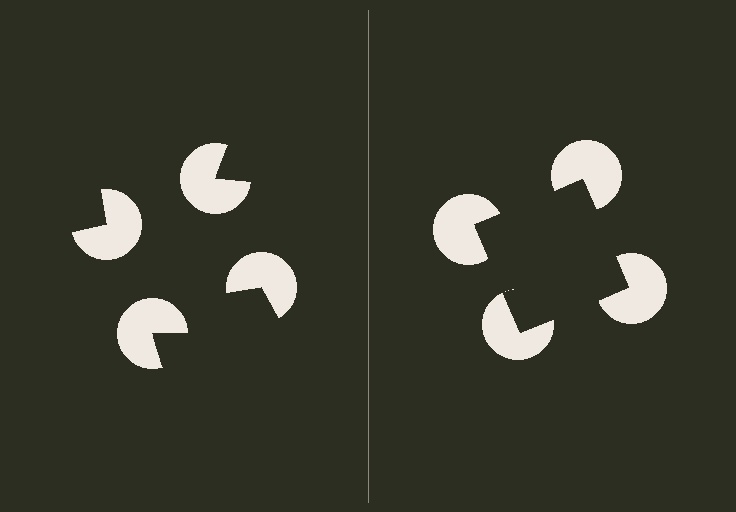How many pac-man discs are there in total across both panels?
8 — 4 on each side.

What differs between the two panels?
The pac-man discs are positioned identically on both sides; only the wedge orientations differ. On the right they align to a square; on the left they are misaligned.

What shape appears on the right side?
An illusory square.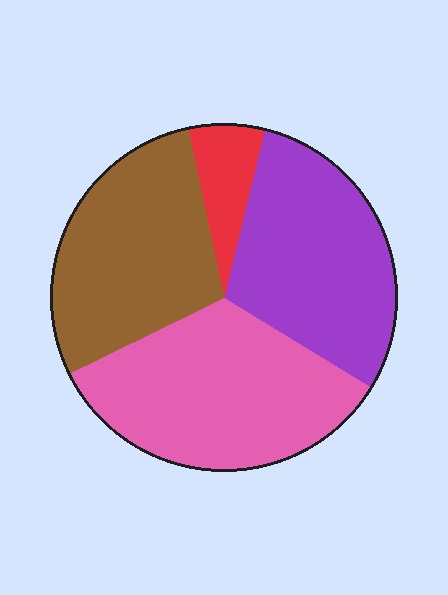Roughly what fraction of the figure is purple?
Purple covers around 30% of the figure.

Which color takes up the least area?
Red, at roughly 5%.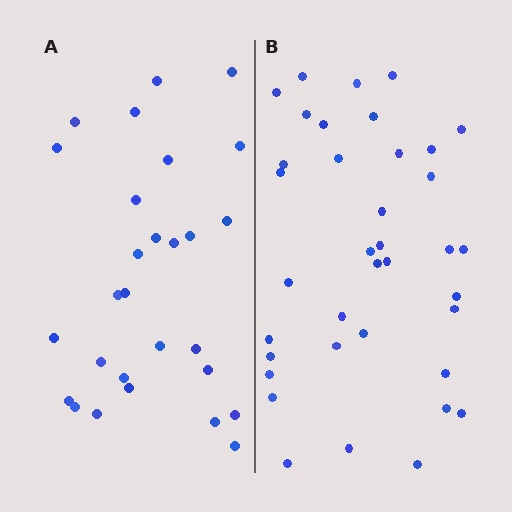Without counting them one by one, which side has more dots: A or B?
Region B (the right region) has more dots.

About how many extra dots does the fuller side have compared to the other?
Region B has roughly 8 or so more dots than region A.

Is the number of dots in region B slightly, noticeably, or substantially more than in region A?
Region B has noticeably more, but not dramatically so. The ratio is roughly 1.3 to 1.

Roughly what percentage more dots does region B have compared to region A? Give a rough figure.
About 30% more.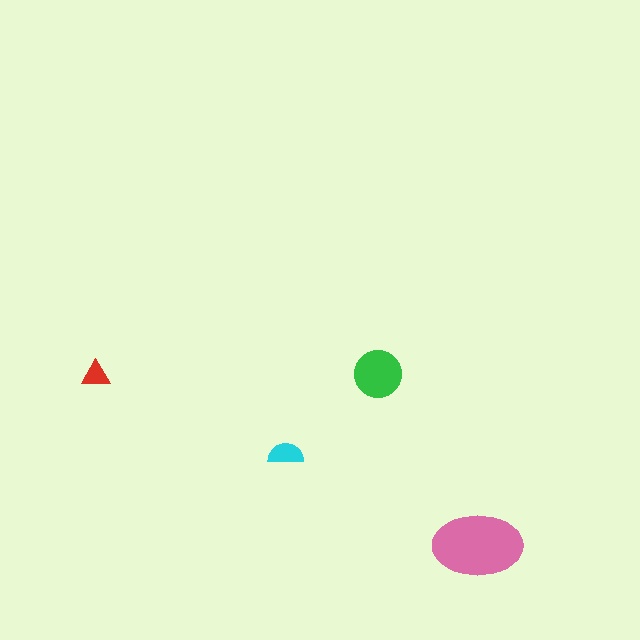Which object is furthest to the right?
The pink ellipse is rightmost.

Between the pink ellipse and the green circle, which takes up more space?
The pink ellipse.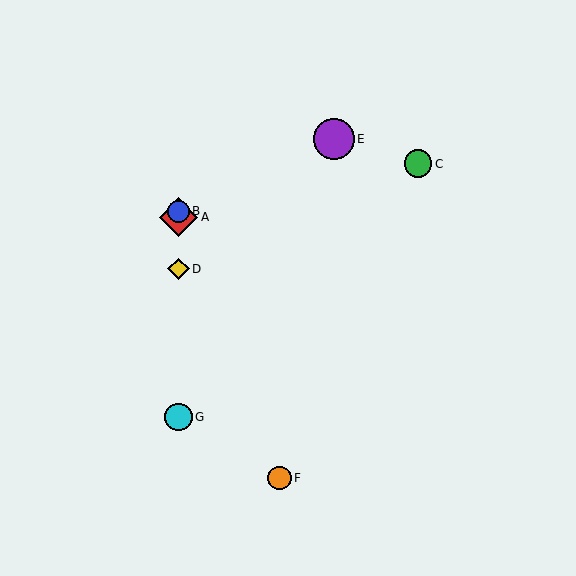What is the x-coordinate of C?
Object C is at x≈418.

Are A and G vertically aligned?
Yes, both are at x≈178.